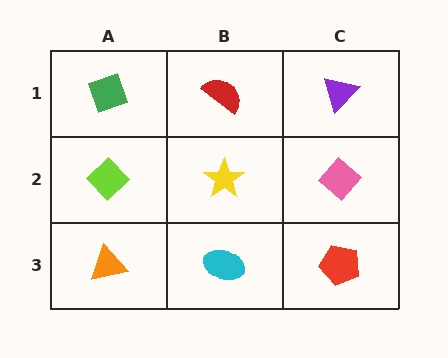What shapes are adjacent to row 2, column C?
A purple triangle (row 1, column C), a red pentagon (row 3, column C), a yellow star (row 2, column B).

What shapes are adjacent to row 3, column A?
A lime diamond (row 2, column A), a cyan ellipse (row 3, column B).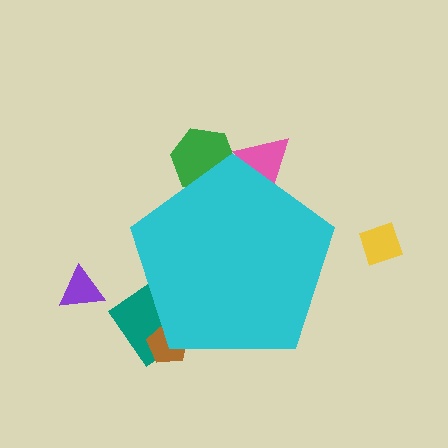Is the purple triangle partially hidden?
No, the purple triangle is fully visible.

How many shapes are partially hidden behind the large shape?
4 shapes are partially hidden.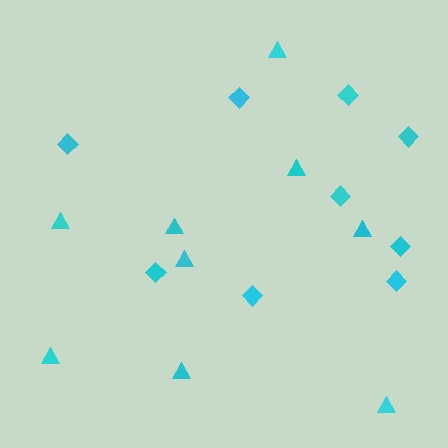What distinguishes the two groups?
There are 2 groups: one group of triangles (9) and one group of diamonds (9).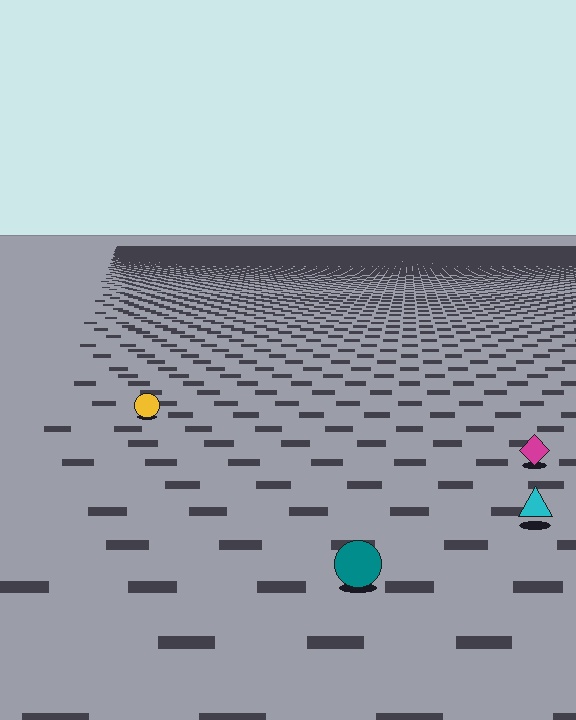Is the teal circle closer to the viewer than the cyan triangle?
Yes. The teal circle is closer — you can tell from the texture gradient: the ground texture is coarser near it.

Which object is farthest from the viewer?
The yellow circle is farthest from the viewer. It appears smaller and the ground texture around it is denser.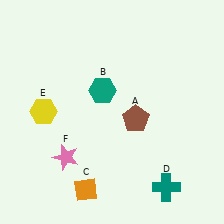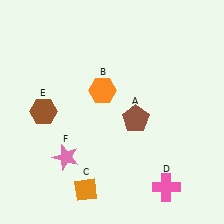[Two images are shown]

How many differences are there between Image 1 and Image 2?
There are 3 differences between the two images.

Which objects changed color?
B changed from teal to orange. D changed from teal to pink. E changed from yellow to brown.